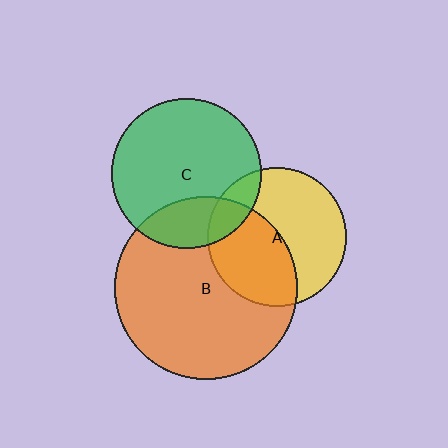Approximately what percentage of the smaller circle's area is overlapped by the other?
Approximately 15%.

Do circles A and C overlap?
Yes.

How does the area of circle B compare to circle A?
Approximately 1.7 times.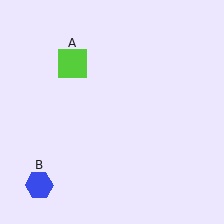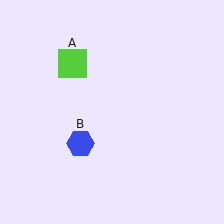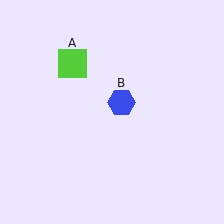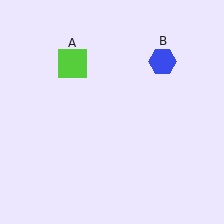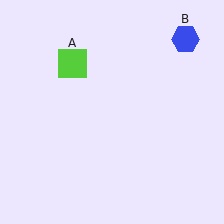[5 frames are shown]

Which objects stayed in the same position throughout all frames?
Lime square (object A) remained stationary.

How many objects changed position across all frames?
1 object changed position: blue hexagon (object B).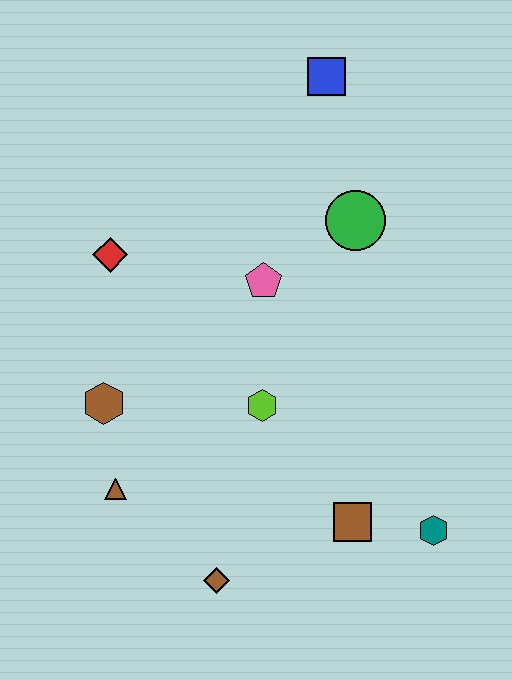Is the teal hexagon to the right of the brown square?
Yes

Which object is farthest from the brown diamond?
The blue square is farthest from the brown diamond.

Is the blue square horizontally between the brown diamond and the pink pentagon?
No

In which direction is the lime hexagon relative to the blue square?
The lime hexagon is below the blue square.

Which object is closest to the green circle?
The pink pentagon is closest to the green circle.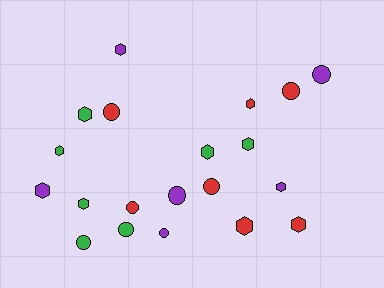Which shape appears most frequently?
Hexagon, with 11 objects.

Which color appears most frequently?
Red, with 7 objects.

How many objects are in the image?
There are 20 objects.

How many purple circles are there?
There are 3 purple circles.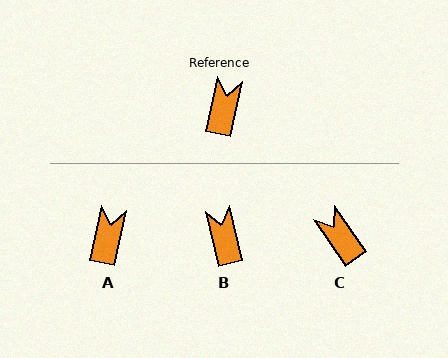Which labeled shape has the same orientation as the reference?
A.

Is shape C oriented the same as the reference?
No, it is off by about 46 degrees.